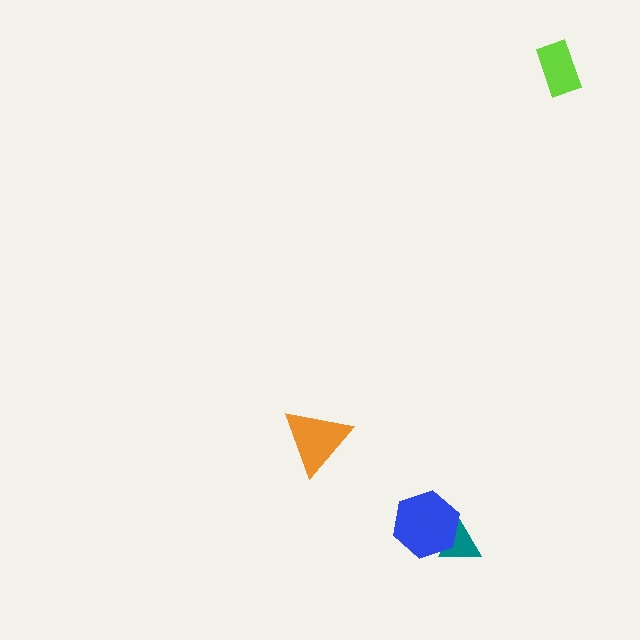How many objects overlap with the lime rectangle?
0 objects overlap with the lime rectangle.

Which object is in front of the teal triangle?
The blue hexagon is in front of the teal triangle.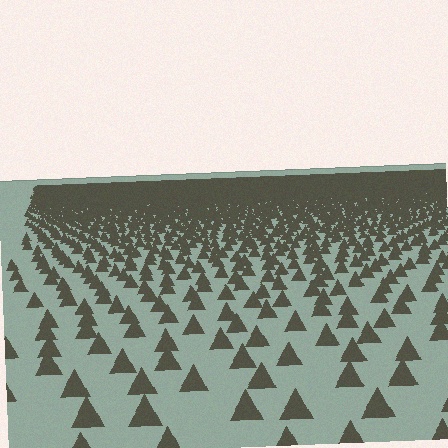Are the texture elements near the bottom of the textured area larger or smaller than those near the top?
Larger. Near the bottom, elements are closer to the viewer and appear at a bigger on-screen size.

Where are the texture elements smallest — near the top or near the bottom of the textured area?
Near the top.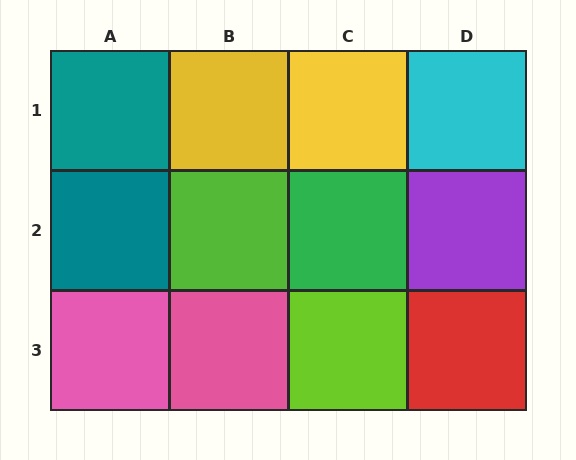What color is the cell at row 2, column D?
Purple.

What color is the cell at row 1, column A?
Teal.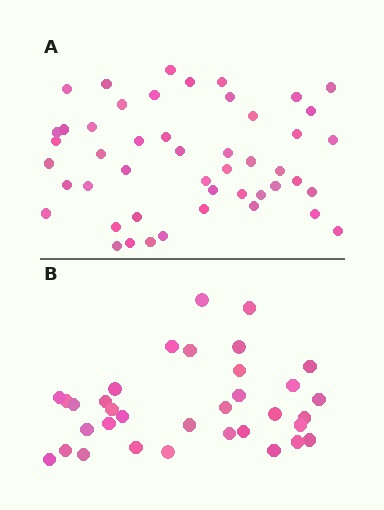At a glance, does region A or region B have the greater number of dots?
Region A (the top region) has more dots.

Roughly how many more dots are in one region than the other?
Region A has approximately 15 more dots than region B.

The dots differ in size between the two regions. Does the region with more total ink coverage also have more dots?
No. Region B has more total ink coverage because its dots are larger, but region A actually contains more individual dots. Total area can be misleading — the number of items is what matters here.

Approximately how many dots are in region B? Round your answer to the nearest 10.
About 30 dots. (The exact count is 34, which rounds to 30.)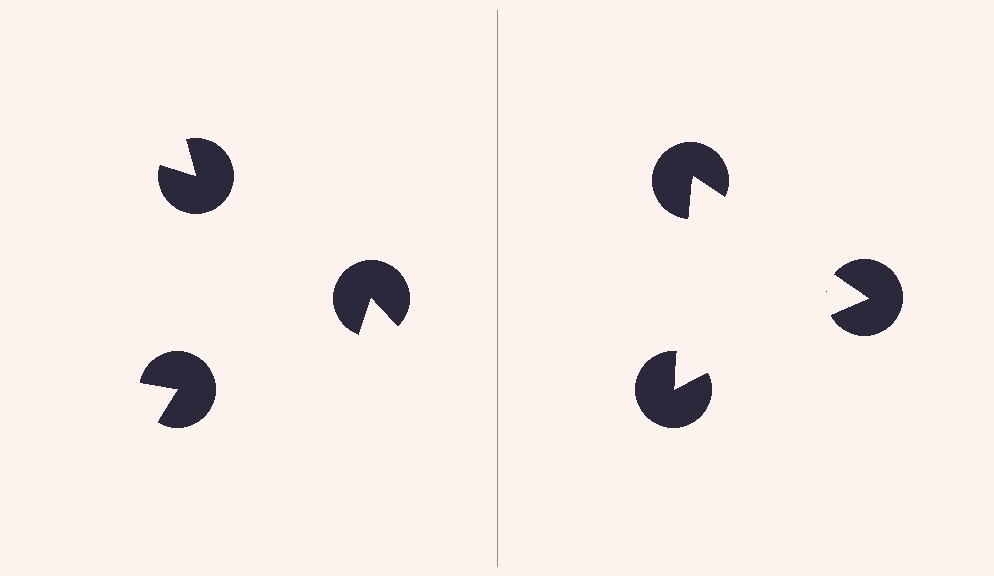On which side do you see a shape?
An illusory triangle appears on the right side. On the left side the wedge cuts are rotated, so no coherent shape forms.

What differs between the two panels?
The pac-man discs are positioned identically on both sides; only the wedge orientations differ. On the right they align to a triangle; on the left they are misaligned.